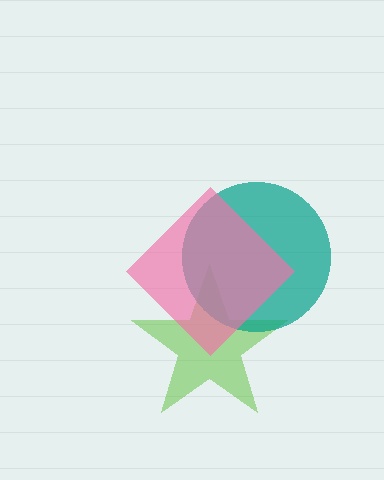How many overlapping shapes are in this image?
There are 3 overlapping shapes in the image.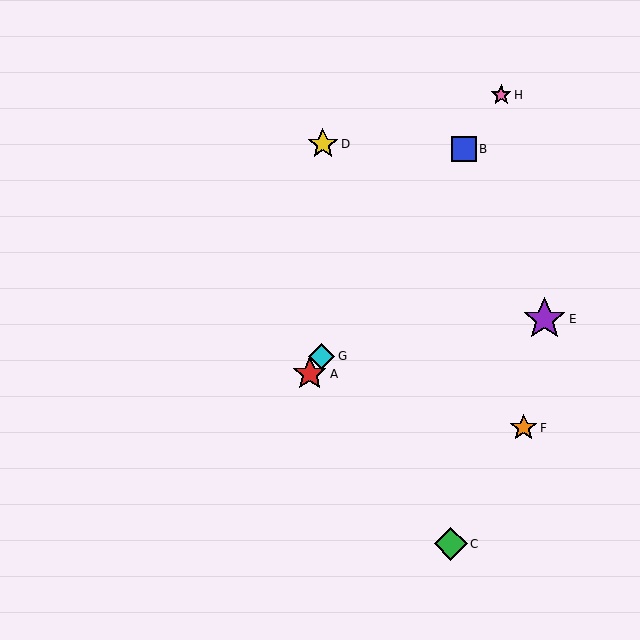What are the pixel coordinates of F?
Object F is at (524, 428).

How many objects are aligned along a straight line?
4 objects (A, B, G, H) are aligned along a straight line.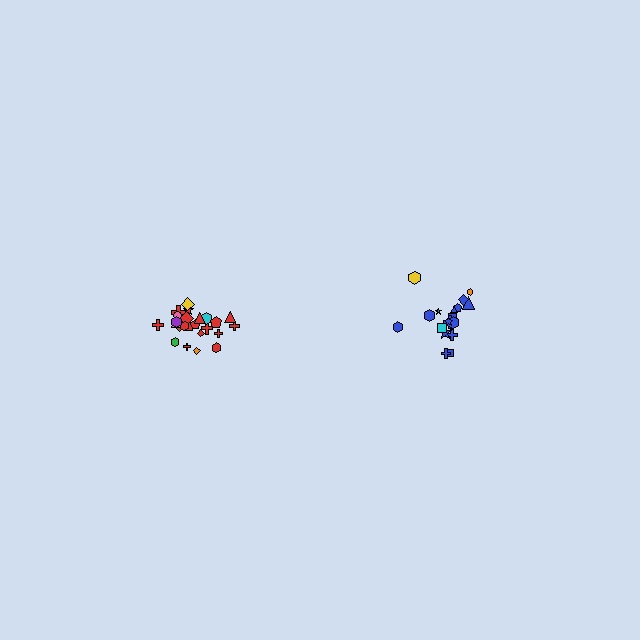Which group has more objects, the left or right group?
The left group.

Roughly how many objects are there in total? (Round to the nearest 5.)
Roughly 45 objects in total.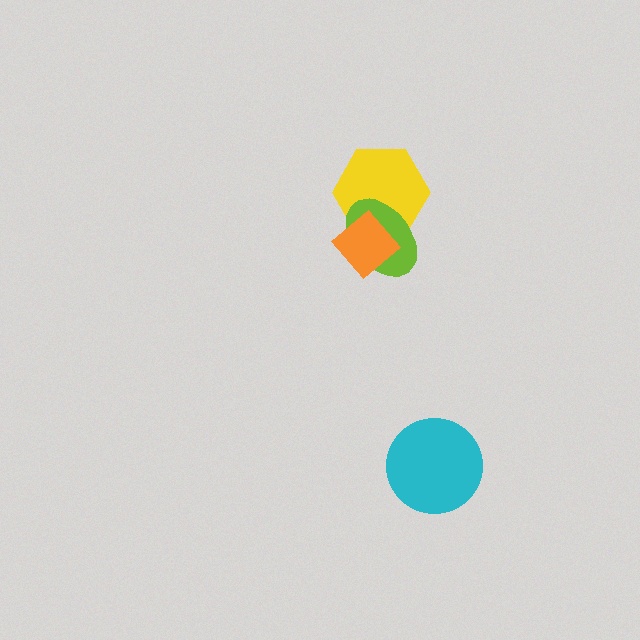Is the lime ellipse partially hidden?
Yes, it is partially covered by another shape.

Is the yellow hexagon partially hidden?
Yes, it is partially covered by another shape.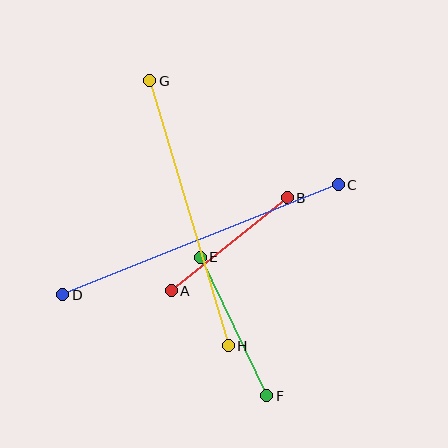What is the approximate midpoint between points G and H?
The midpoint is at approximately (189, 213) pixels.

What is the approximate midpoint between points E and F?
The midpoint is at approximately (234, 326) pixels.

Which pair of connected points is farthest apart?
Points C and D are farthest apart.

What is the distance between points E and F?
The distance is approximately 153 pixels.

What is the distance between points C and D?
The distance is approximately 297 pixels.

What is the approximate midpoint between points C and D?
The midpoint is at approximately (200, 240) pixels.